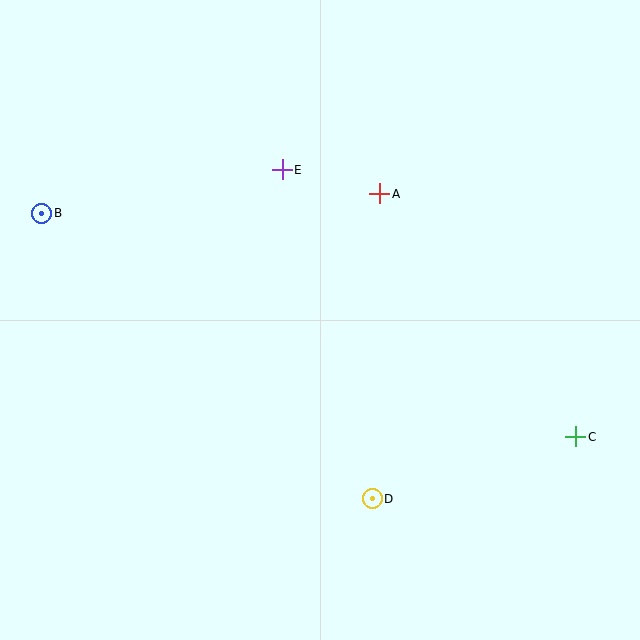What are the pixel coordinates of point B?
Point B is at (42, 213).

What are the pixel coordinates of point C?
Point C is at (576, 437).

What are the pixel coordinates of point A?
Point A is at (380, 194).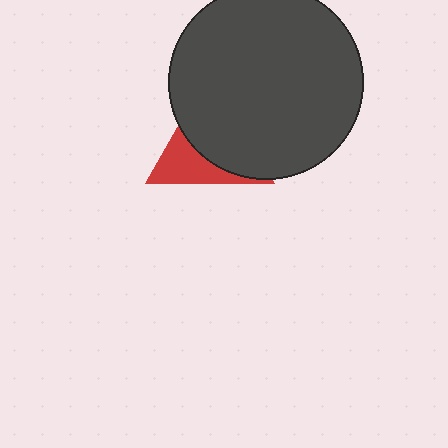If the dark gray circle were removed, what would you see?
You would see the complete red triangle.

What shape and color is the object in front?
The object in front is a dark gray circle.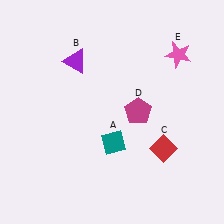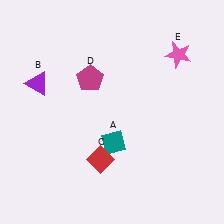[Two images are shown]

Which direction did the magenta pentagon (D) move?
The magenta pentagon (D) moved left.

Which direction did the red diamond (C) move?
The red diamond (C) moved left.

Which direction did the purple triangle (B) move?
The purple triangle (B) moved left.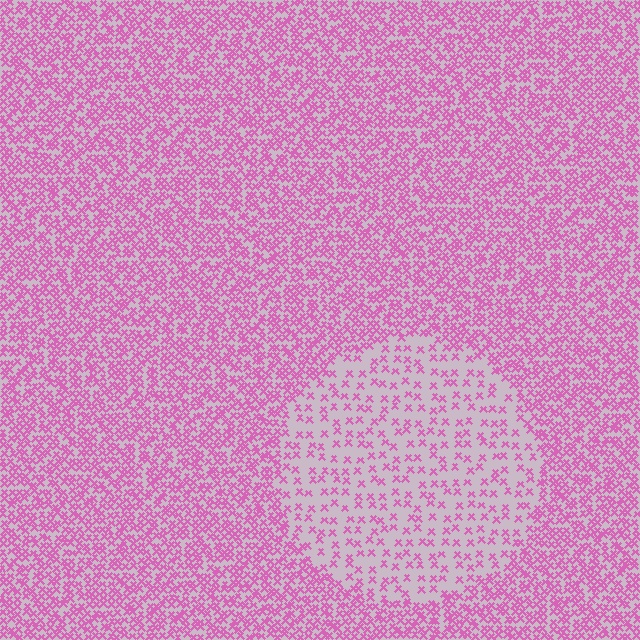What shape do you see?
I see a circle.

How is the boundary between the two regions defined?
The boundary is defined by a change in element density (approximately 2.6x ratio). All elements are the same color, size, and shape.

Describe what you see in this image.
The image contains small pink elements arranged at two different densities. A circle-shaped region is visible where the elements are less densely packed than the surrounding area.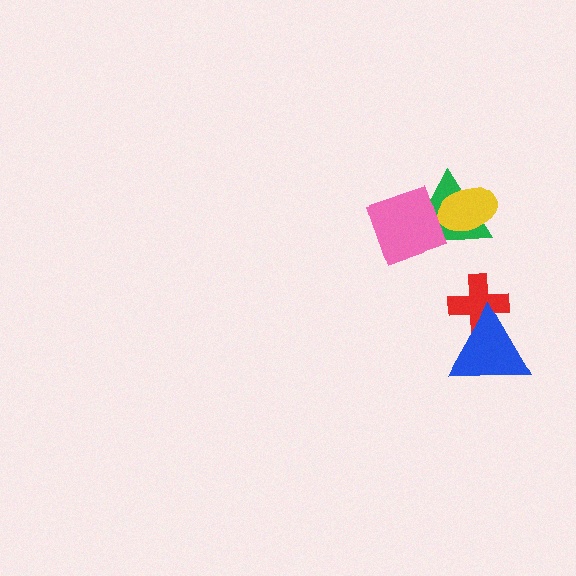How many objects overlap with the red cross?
1 object overlaps with the red cross.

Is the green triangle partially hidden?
Yes, it is partially covered by another shape.